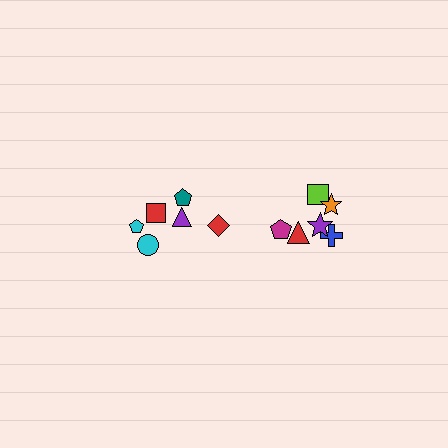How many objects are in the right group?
There are 7 objects.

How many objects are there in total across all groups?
There are 12 objects.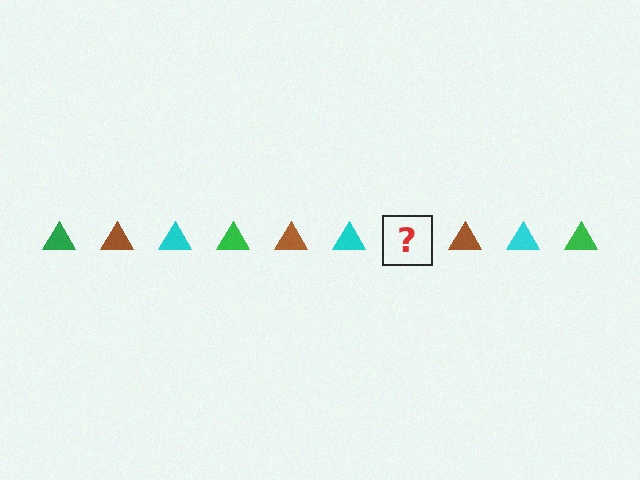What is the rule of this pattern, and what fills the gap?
The rule is that the pattern cycles through green, brown, cyan triangles. The gap should be filled with a green triangle.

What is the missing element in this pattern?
The missing element is a green triangle.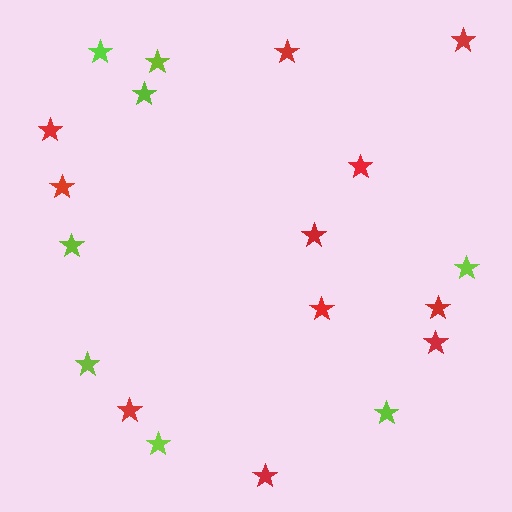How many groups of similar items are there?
There are 2 groups: one group of lime stars (8) and one group of red stars (11).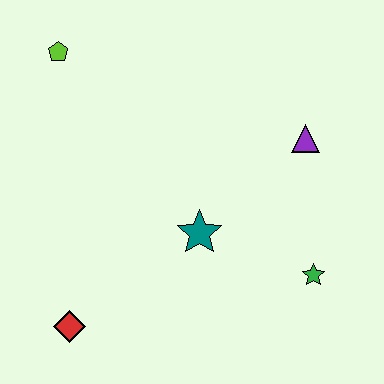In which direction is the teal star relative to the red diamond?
The teal star is to the right of the red diamond.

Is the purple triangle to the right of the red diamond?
Yes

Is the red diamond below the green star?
Yes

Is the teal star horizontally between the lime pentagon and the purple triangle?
Yes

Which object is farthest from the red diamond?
The purple triangle is farthest from the red diamond.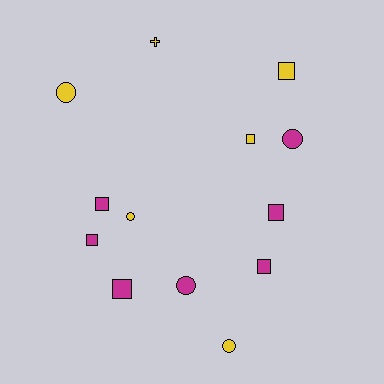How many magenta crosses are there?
There are no magenta crosses.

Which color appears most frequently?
Magenta, with 7 objects.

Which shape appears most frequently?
Square, with 7 objects.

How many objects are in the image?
There are 13 objects.